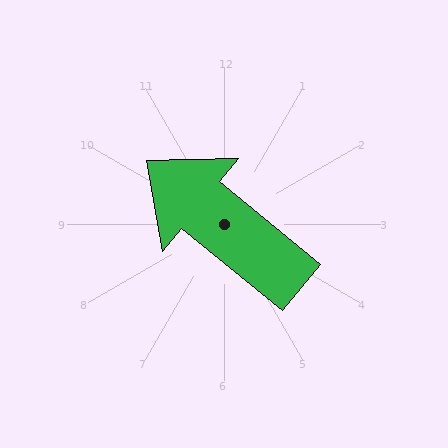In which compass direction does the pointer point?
Northwest.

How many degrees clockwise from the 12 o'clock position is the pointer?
Approximately 309 degrees.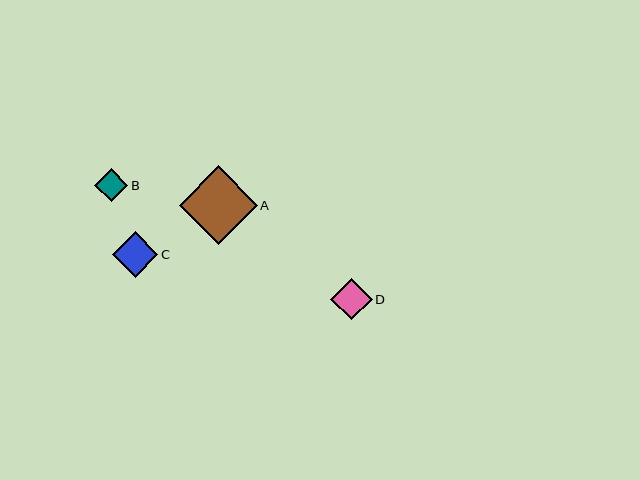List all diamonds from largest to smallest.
From largest to smallest: A, C, D, B.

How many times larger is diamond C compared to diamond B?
Diamond C is approximately 1.3 times the size of diamond B.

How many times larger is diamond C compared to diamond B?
Diamond C is approximately 1.3 times the size of diamond B.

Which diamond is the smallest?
Diamond B is the smallest with a size of approximately 33 pixels.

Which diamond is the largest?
Diamond A is the largest with a size of approximately 78 pixels.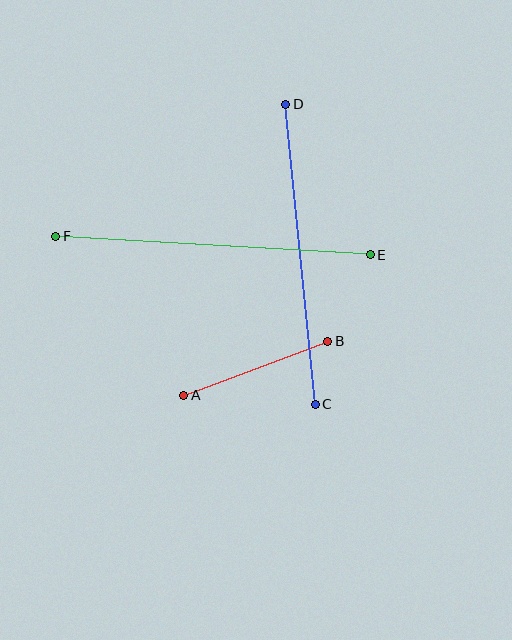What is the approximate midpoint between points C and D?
The midpoint is at approximately (301, 254) pixels.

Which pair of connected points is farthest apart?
Points E and F are farthest apart.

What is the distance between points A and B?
The distance is approximately 154 pixels.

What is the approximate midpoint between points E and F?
The midpoint is at approximately (213, 245) pixels.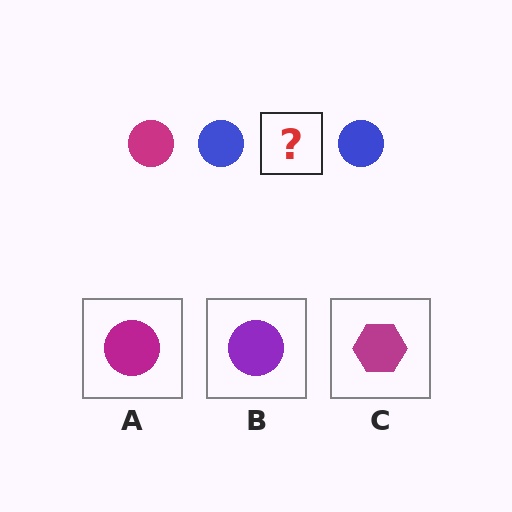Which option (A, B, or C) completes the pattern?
A.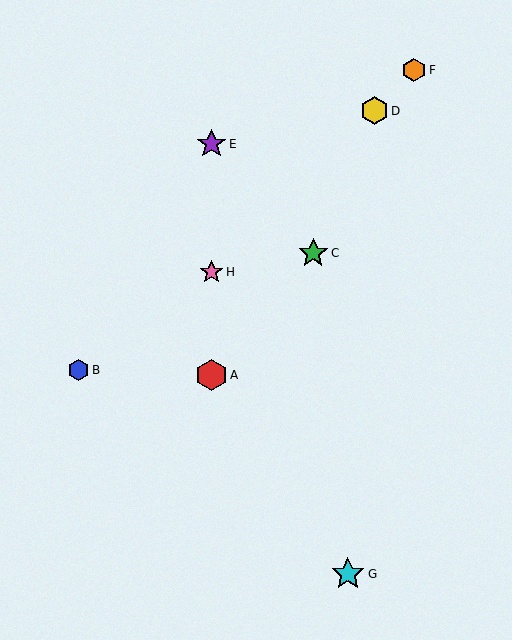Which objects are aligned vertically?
Objects A, E, H are aligned vertically.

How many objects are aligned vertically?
3 objects (A, E, H) are aligned vertically.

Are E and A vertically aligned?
Yes, both are at x≈211.